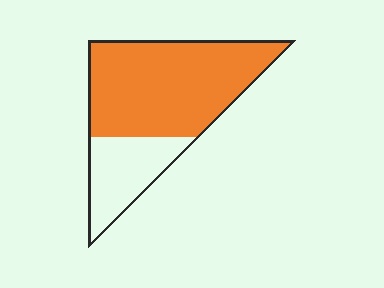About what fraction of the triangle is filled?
About three quarters (3/4).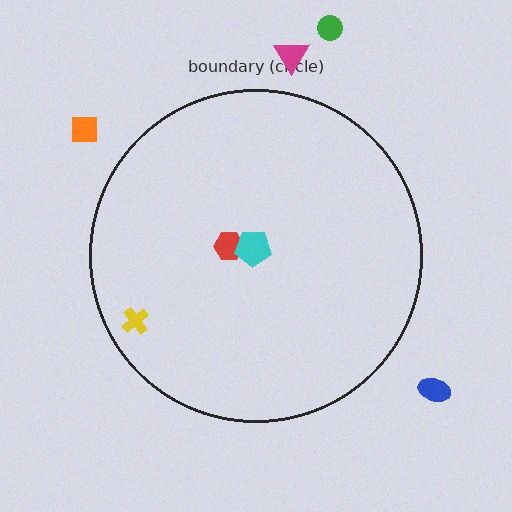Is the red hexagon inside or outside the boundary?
Inside.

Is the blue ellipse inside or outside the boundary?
Outside.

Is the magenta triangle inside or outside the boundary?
Outside.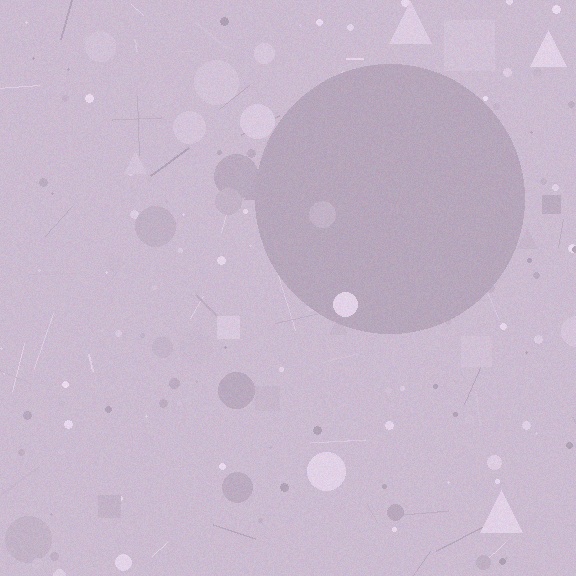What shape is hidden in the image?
A circle is hidden in the image.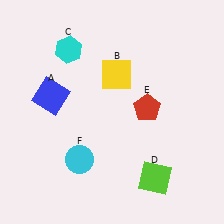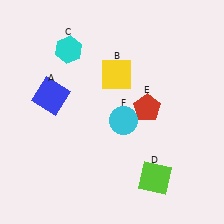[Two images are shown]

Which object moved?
The cyan circle (F) moved right.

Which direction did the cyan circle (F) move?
The cyan circle (F) moved right.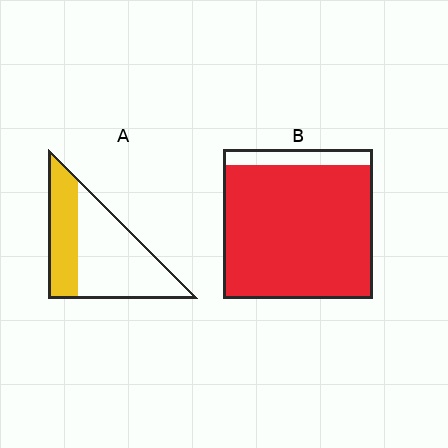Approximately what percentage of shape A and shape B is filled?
A is approximately 35% and B is approximately 90%.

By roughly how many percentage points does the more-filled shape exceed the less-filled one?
By roughly 55 percentage points (B over A).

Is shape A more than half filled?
No.